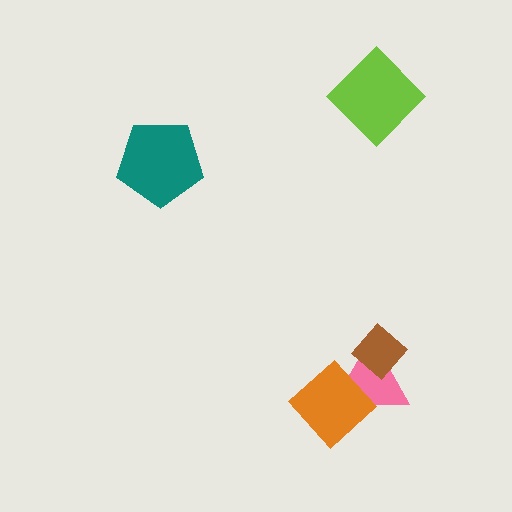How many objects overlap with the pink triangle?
2 objects overlap with the pink triangle.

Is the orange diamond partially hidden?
No, no other shape covers it.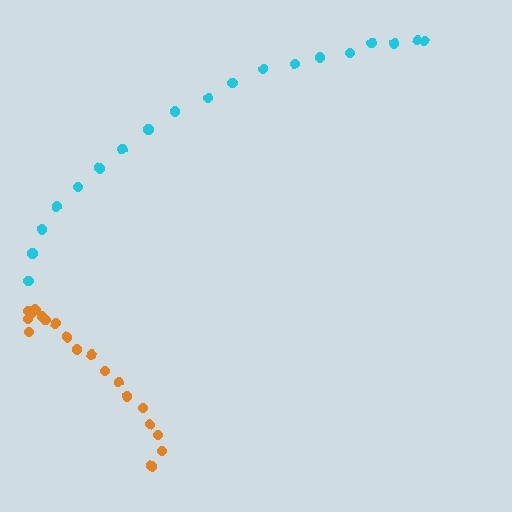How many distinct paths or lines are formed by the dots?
There are 2 distinct paths.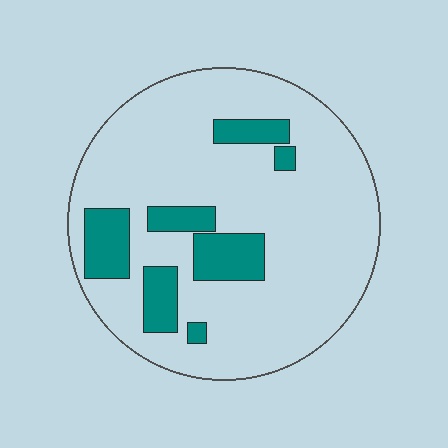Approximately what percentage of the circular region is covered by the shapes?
Approximately 20%.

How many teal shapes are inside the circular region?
7.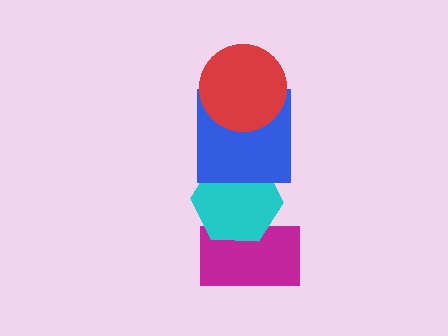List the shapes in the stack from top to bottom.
From top to bottom: the red circle, the blue square, the cyan hexagon, the magenta rectangle.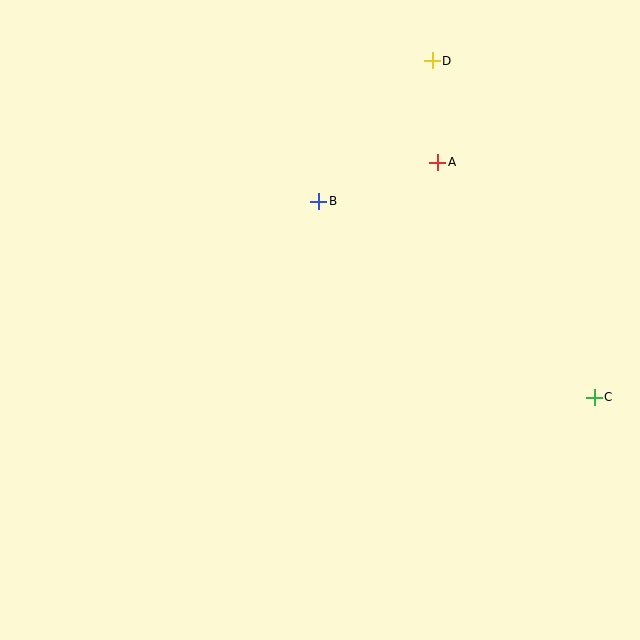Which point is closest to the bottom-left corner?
Point B is closest to the bottom-left corner.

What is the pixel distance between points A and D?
The distance between A and D is 102 pixels.